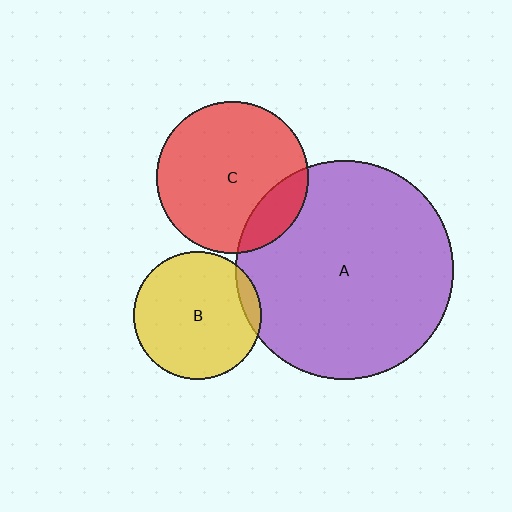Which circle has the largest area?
Circle A (purple).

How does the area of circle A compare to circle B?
Approximately 2.9 times.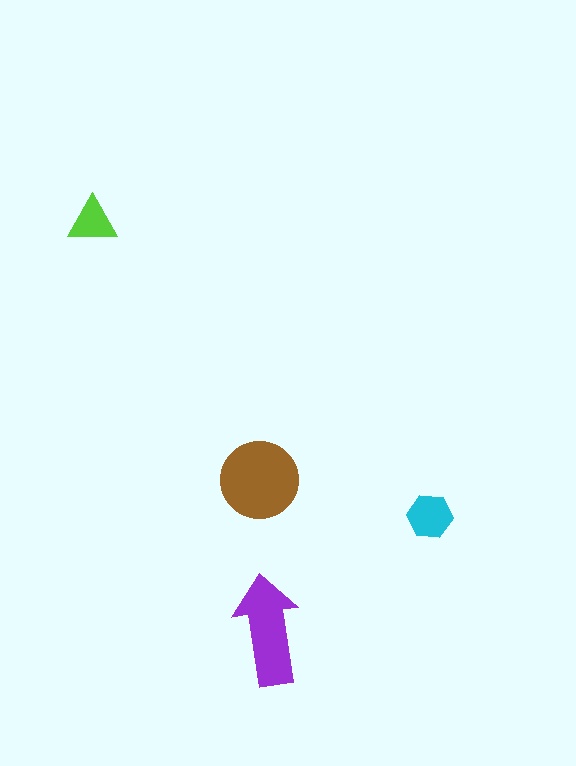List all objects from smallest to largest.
The lime triangle, the cyan hexagon, the purple arrow, the brown circle.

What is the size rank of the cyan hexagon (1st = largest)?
3rd.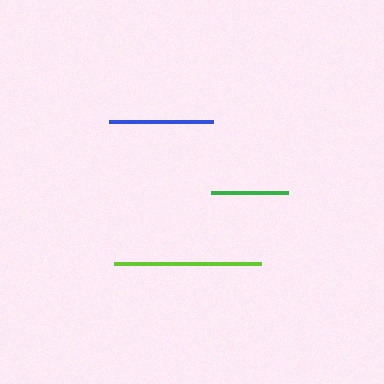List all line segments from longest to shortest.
From longest to shortest: lime, blue, green.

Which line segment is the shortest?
The green line is the shortest at approximately 77 pixels.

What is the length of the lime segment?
The lime segment is approximately 147 pixels long.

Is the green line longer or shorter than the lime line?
The lime line is longer than the green line.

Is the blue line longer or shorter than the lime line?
The lime line is longer than the blue line.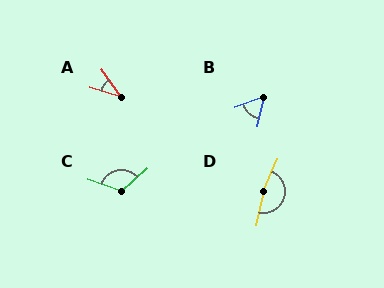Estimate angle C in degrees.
Approximately 120 degrees.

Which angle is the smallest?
A, at approximately 38 degrees.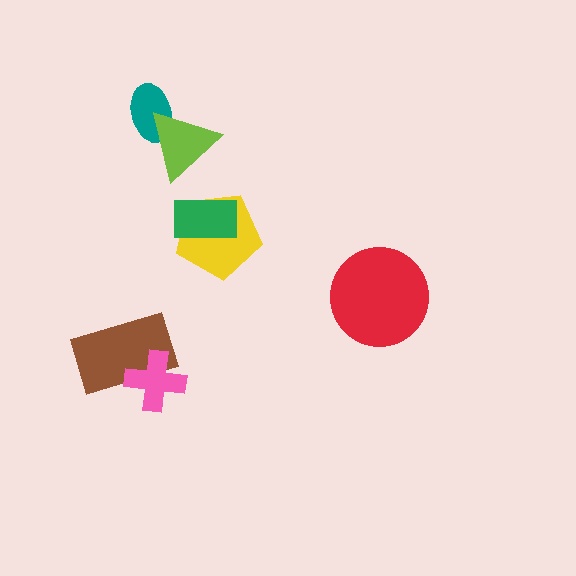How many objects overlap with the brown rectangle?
1 object overlaps with the brown rectangle.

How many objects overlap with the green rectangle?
1 object overlaps with the green rectangle.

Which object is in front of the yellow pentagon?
The green rectangle is in front of the yellow pentagon.